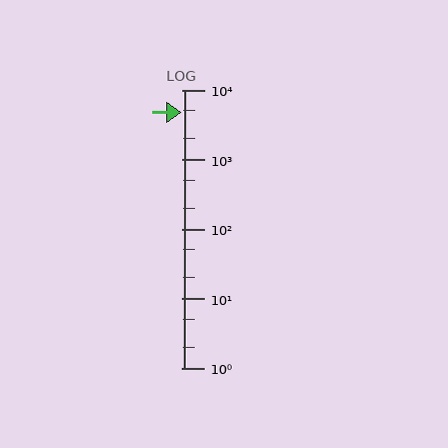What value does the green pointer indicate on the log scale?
The pointer indicates approximately 4800.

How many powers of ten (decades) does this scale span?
The scale spans 4 decades, from 1 to 10000.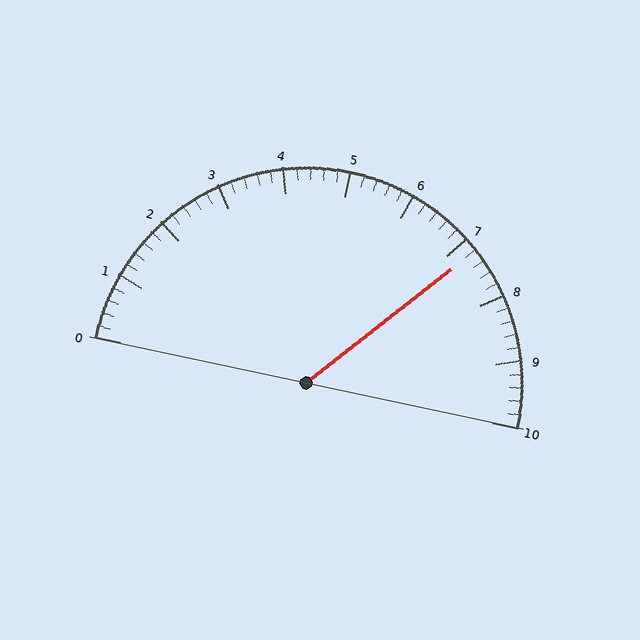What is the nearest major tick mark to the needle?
The nearest major tick mark is 7.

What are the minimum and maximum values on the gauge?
The gauge ranges from 0 to 10.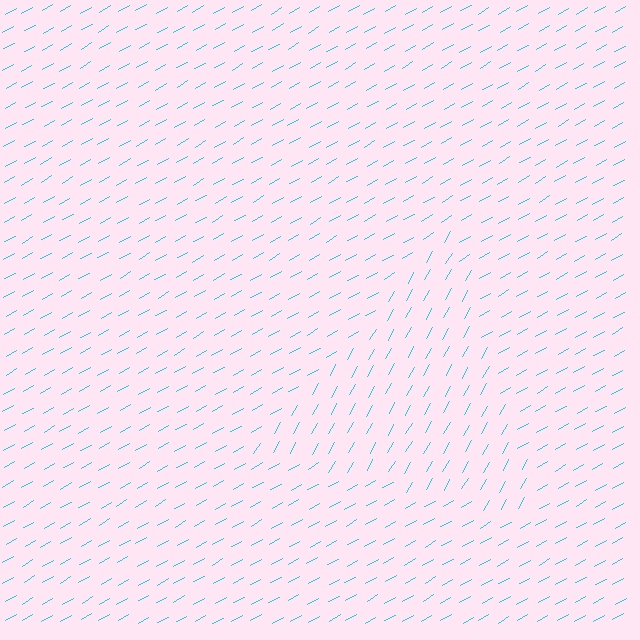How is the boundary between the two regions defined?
The boundary is defined purely by a change in line orientation (approximately 31 degrees difference). All lines are the same color and thickness.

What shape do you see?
I see a triangle.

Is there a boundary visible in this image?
Yes, there is a texture boundary formed by a change in line orientation.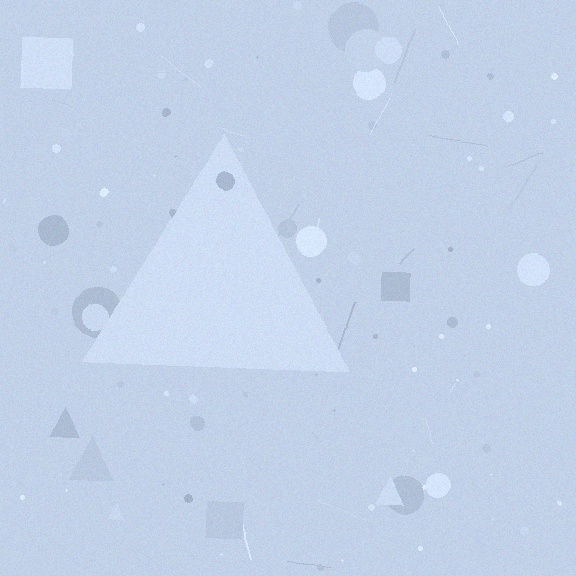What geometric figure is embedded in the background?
A triangle is embedded in the background.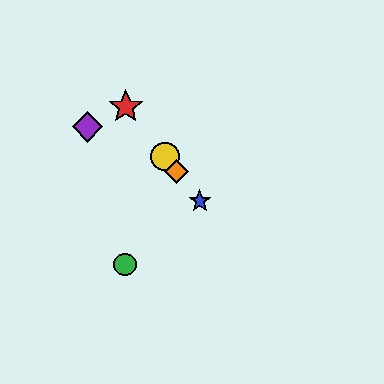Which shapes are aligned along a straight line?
The red star, the blue star, the yellow circle, the orange diamond are aligned along a straight line.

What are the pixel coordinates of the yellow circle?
The yellow circle is at (165, 157).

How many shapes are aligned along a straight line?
4 shapes (the red star, the blue star, the yellow circle, the orange diamond) are aligned along a straight line.